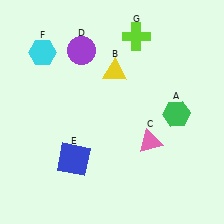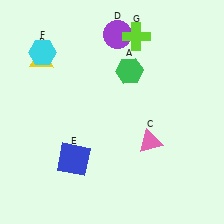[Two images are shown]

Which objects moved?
The objects that moved are: the green hexagon (A), the yellow triangle (B), the purple circle (D).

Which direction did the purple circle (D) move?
The purple circle (D) moved right.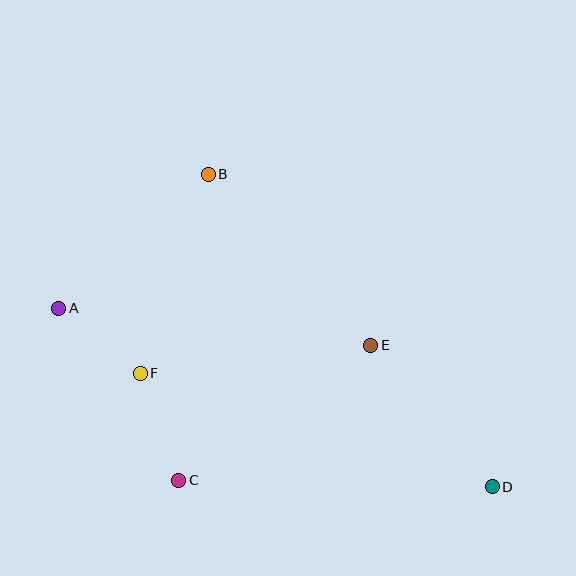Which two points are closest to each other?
Points A and F are closest to each other.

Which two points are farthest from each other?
Points A and D are farthest from each other.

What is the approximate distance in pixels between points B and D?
The distance between B and D is approximately 422 pixels.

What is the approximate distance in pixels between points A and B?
The distance between A and B is approximately 201 pixels.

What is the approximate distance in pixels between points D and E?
The distance between D and E is approximately 187 pixels.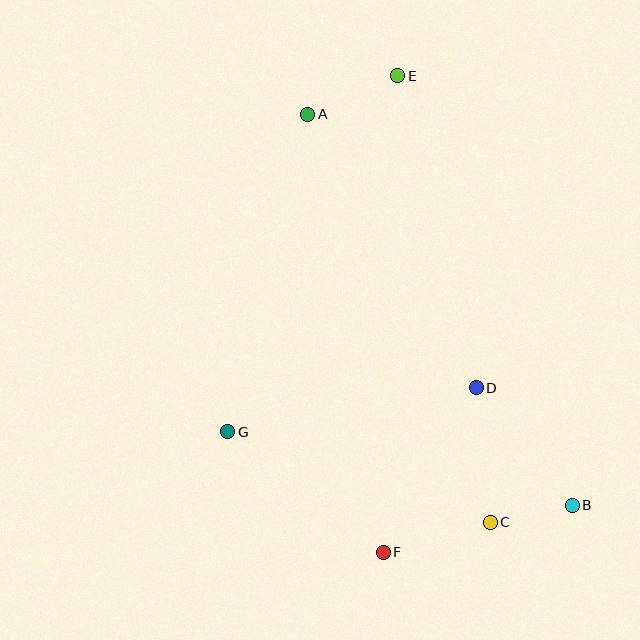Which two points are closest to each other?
Points B and C are closest to each other.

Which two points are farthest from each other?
Points E and F are farthest from each other.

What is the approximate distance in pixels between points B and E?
The distance between B and E is approximately 464 pixels.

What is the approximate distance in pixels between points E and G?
The distance between E and G is approximately 395 pixels.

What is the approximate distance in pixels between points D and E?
The distance between D and E is approximately 322 pixels.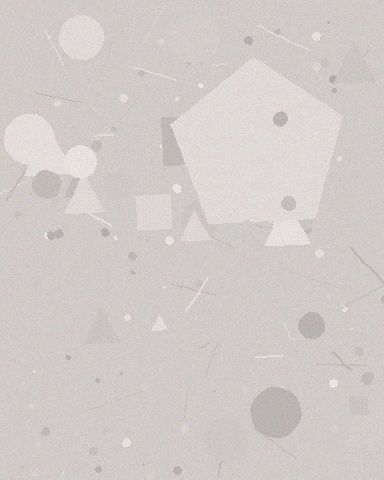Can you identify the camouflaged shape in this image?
The camouflaged shape is a pentagon.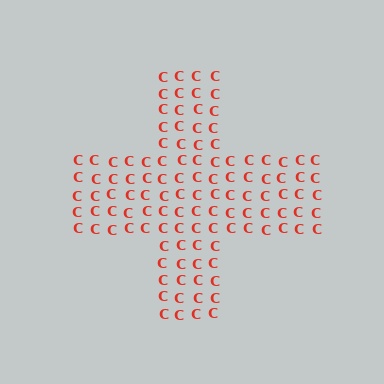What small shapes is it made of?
It is made of small letter C's.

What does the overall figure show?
The overall figure shows a cross.